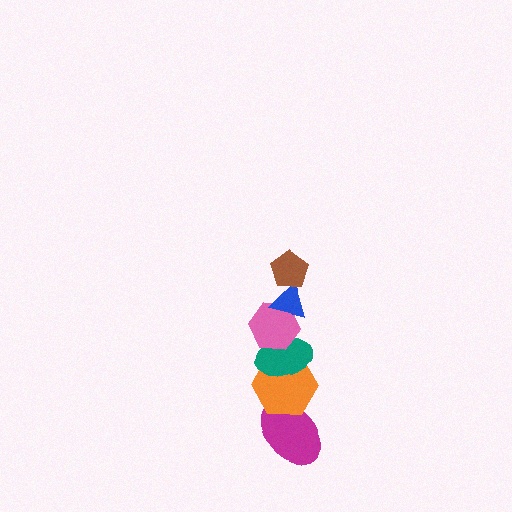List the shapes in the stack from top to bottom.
From top to bottom: the brown pentagon, the blue triangle, the pink hexagon, the teal ellipse, the orange hexagon, the magenta ellipse.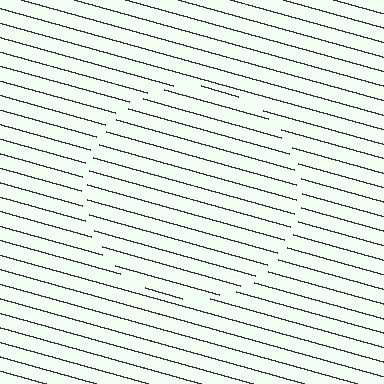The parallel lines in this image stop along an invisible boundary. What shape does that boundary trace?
An illusory circle. The interior of the shape contains the same grating, shifted by half a period — the contour is defined by the phase discontinuity where line-ends from the inner and outer gratings abut.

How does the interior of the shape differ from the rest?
The interior of the shape contains the same grating, shifted by half a period — the contour is defined by the phase discontinuity where line-ends from the inner and outer gratings abut.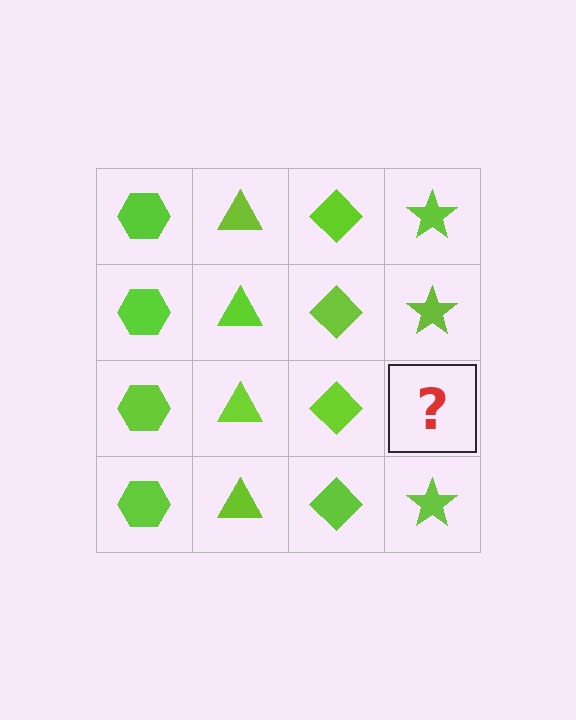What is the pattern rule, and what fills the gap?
The rule is that each column has a consistent shape. The gap should be filled with a lime star.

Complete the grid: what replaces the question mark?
The question mark should be replaced with a lime star.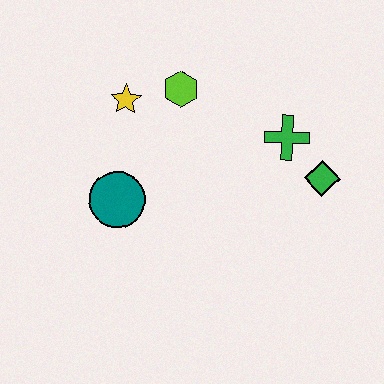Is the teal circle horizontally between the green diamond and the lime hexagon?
No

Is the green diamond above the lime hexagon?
No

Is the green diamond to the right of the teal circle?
Yes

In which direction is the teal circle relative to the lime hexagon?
The teal circle is below the lime hexagon.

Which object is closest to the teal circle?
The yellow star is closest to the teal circle.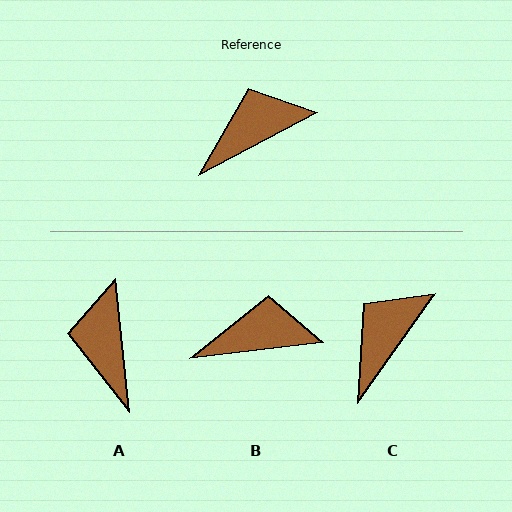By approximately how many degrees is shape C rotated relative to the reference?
Approximately 27 degrees counter-clockwise.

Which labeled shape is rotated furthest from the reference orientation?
A, about 68 degrees away.